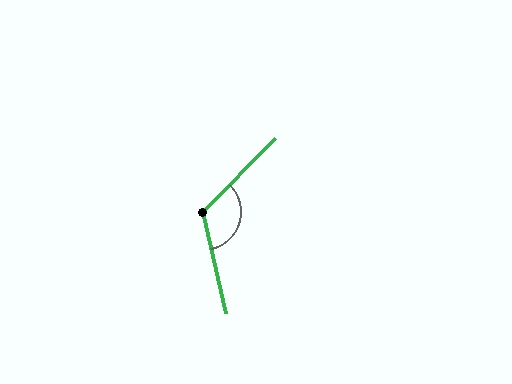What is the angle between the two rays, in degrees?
Approximately 123 degrees.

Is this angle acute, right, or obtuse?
It is obtuse.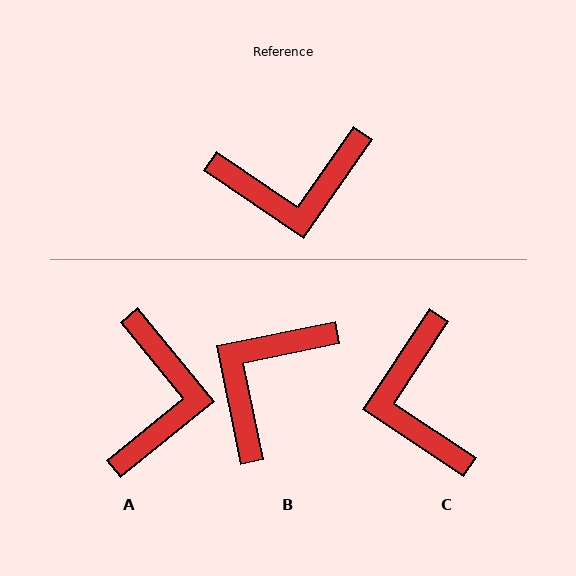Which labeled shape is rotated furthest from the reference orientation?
B, about 134 degrees away.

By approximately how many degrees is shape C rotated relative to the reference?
Approximately 89 degrees clockwise.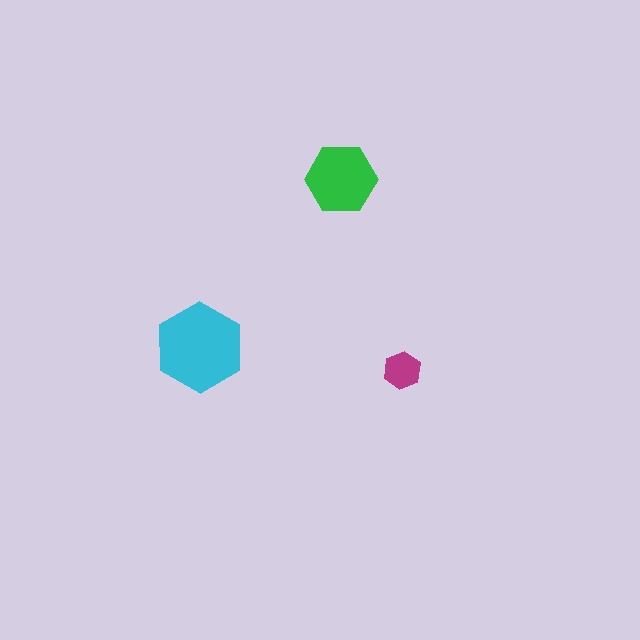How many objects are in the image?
There are 3 objects in the image.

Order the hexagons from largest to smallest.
the cyan one, the green one, the magenta one.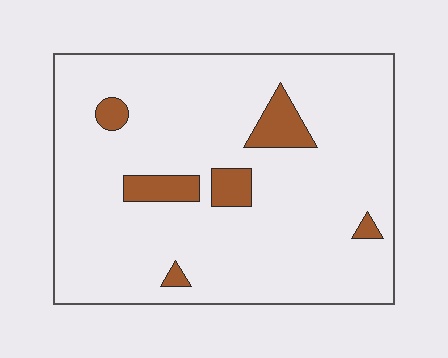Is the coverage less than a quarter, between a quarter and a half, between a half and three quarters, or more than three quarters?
Less than a quarter.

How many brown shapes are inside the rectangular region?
6.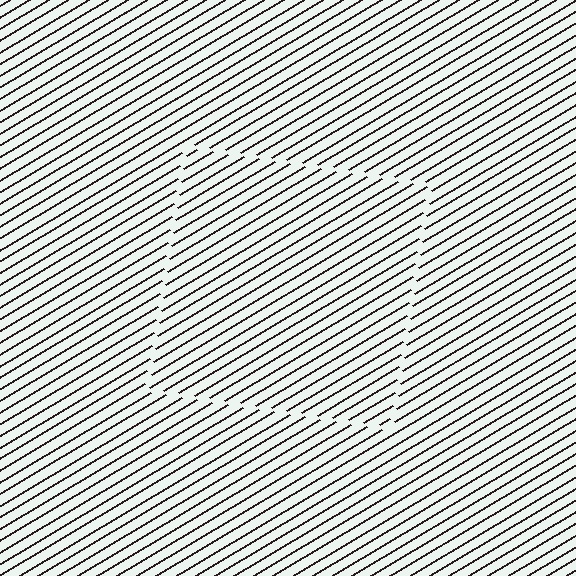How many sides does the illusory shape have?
4 sides — the line-ends trace a square.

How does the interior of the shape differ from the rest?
The interior of the shape contains the same grating, shifted by half a period — the contour is defined by the phase discontinuity where line-ends from the inner and outer gratings abut.